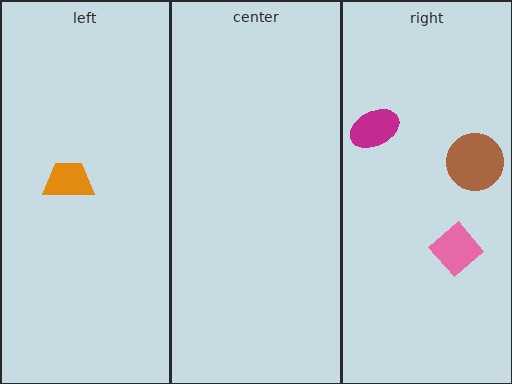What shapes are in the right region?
The pink diamond, the brown circle, the magenta ellipse.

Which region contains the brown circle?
The right region.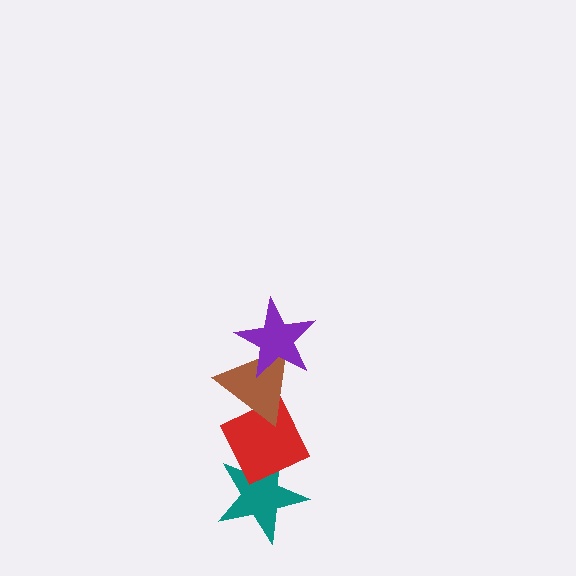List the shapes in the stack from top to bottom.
From top to bottom: the purple star, the brown triangle, the red diamond, the teal star.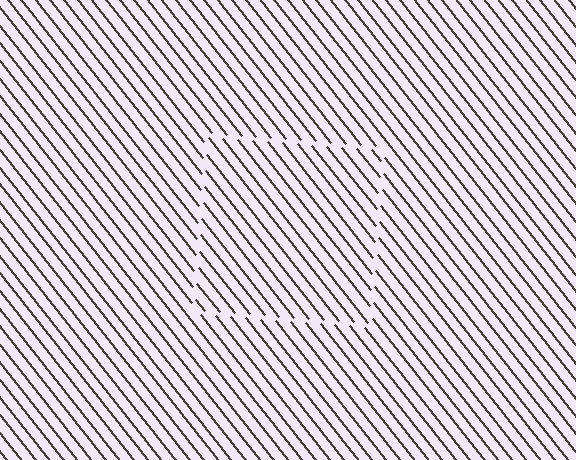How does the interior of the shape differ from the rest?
The interior of the shape contains the same grating, shifted by half a period — the contour is defined by the phase discontinuity where line-ends from the inner and outer gratings abut.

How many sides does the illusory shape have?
4 sides — the line-ends trace a square.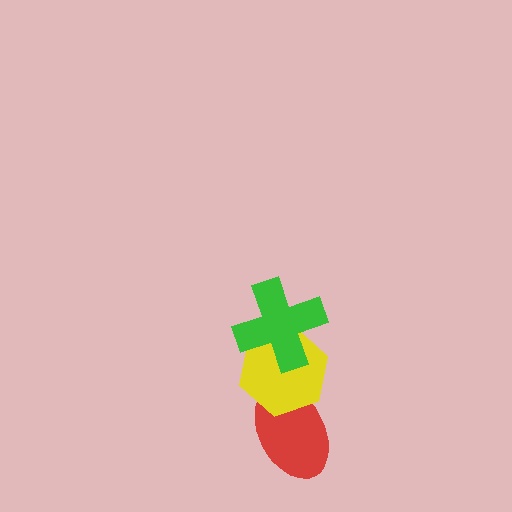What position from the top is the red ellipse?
The red ellipse is 3rd from the top.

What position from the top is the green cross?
The green cross is 1st from the top.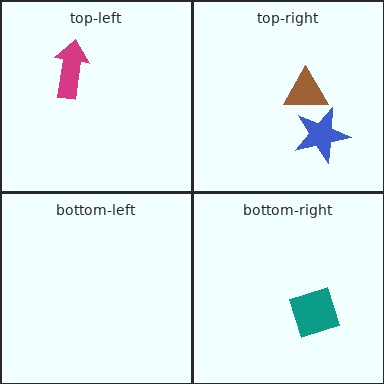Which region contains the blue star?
The top-right region.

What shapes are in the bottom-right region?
The teal square.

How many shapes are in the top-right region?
2.